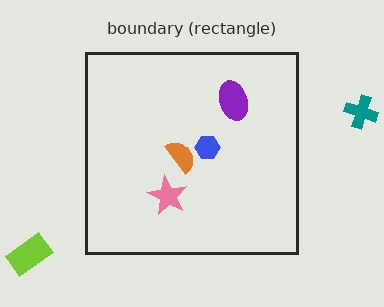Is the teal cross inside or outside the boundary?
Outside.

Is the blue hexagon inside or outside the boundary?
Inside.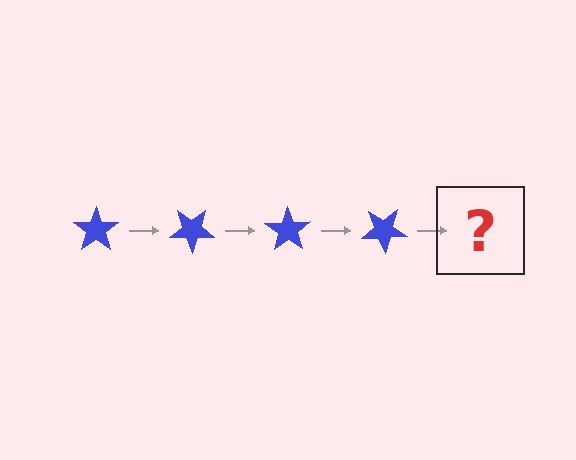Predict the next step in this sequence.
The next step is a blue star rotated 140 degrees.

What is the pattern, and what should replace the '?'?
The pattern is that the star rotates 35 degrees each step. The '?' should be a blue star rotated 140 degrees.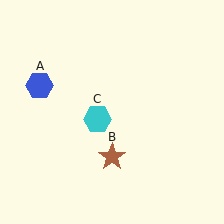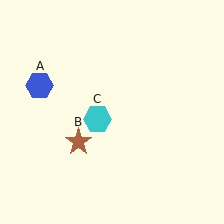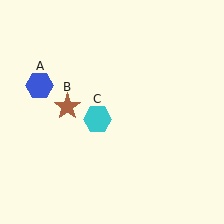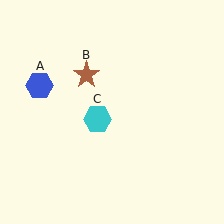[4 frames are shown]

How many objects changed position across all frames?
1 object changed position: brown star (object B).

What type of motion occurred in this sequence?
The brown star (object B) rotated clockwise around the center of the scene.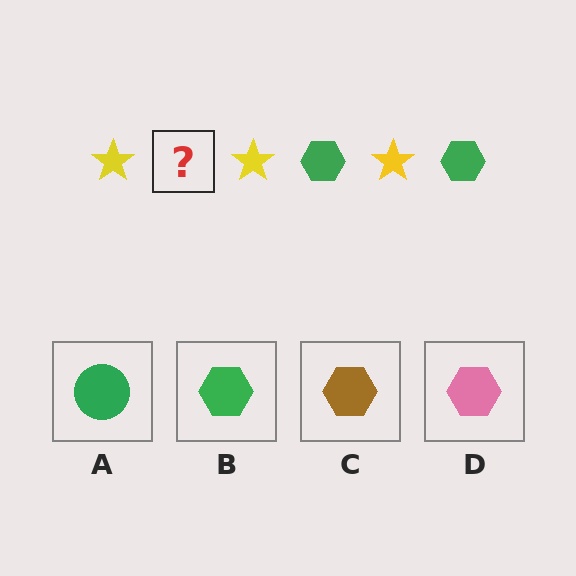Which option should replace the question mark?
Option B.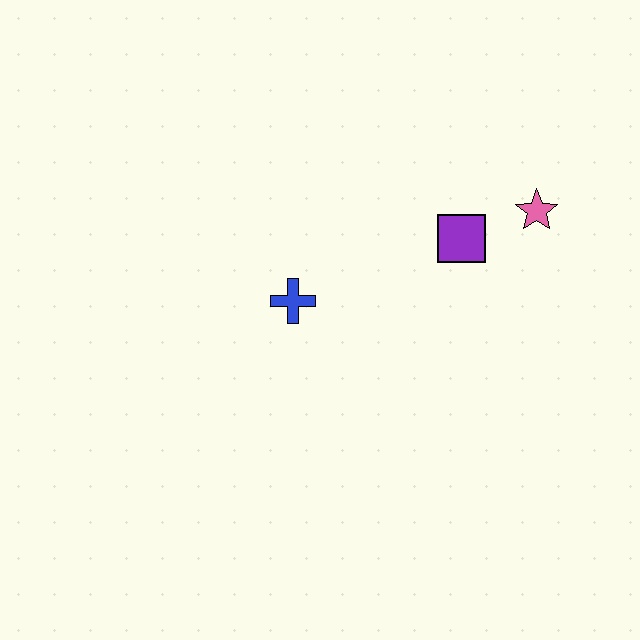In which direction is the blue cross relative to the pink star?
The blue cross is to the left of the pink star.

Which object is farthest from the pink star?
The blue cross is farthest from the pink star.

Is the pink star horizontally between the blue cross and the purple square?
No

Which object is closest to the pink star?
The purple square is closest to the pink star.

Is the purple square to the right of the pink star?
No